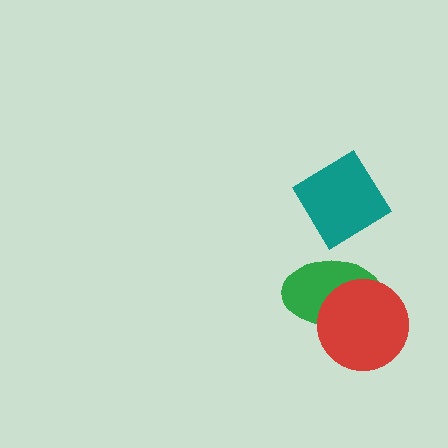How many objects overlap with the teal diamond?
0 objects overlap with the teal diamond.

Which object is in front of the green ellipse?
The red circle is in front of the green ellipse.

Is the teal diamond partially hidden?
No, no other shape covers it.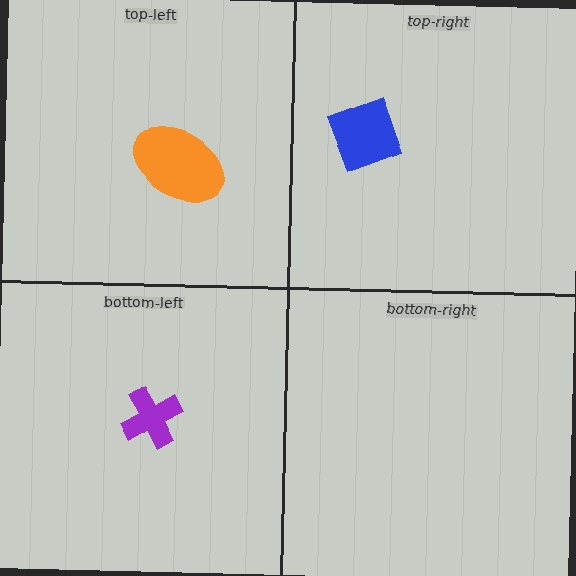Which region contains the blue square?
The top-right region.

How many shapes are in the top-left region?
1.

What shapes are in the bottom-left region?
The purple cross.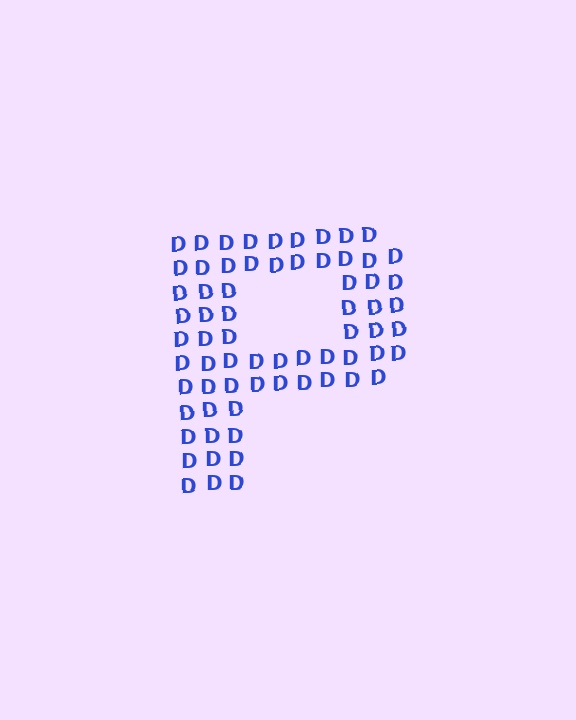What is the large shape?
The large shape is the letter P.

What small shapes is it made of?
It is made of small letter D's.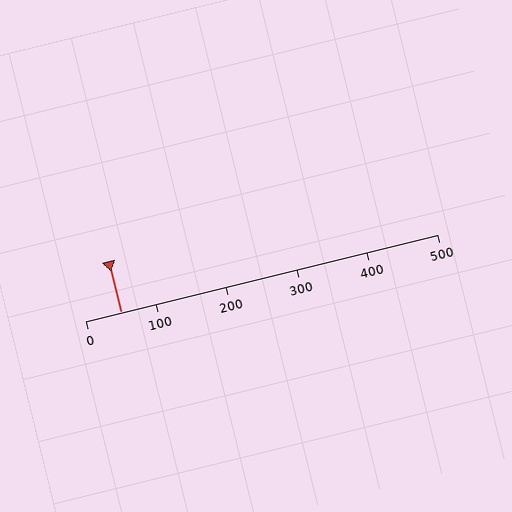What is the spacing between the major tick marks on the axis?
The major ticks are spaced 100 apart.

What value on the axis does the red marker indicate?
The marker indicates approximately 50.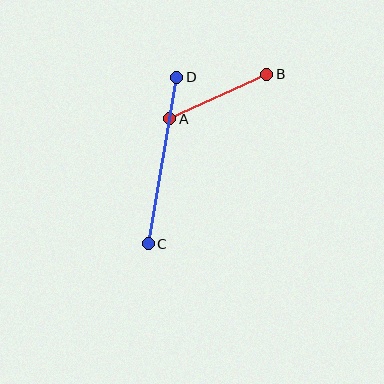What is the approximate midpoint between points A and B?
The midpoint is at approximately (218, 97) pixels.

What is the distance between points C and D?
The distance is approximately 169 pixels.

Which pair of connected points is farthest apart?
Points C and D are farthest apart.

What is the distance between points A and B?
The distance is approximately 107 pixels.